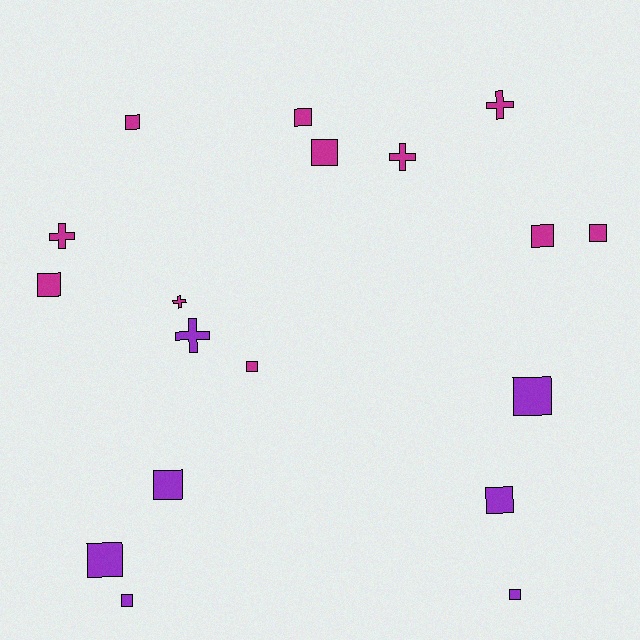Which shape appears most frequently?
Square, with 13 objects.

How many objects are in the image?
There are 18 objects.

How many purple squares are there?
There are 6 purple squares.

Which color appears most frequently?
Magenta, with 11 objects.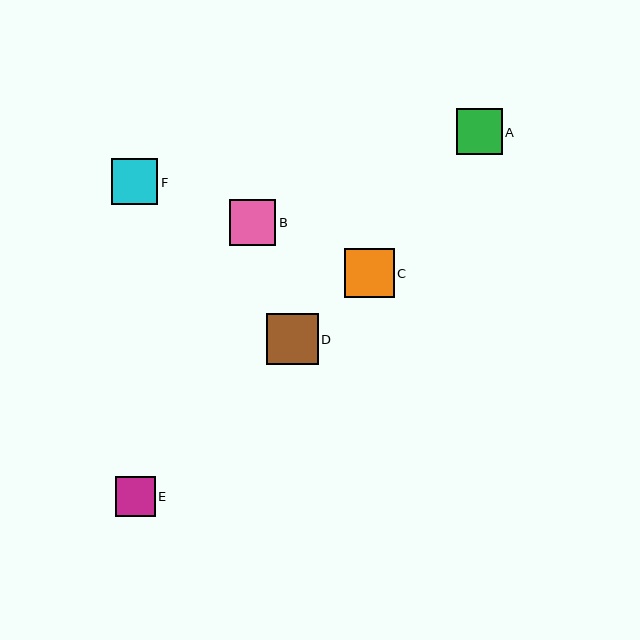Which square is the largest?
Square D is the largest with a size of approximately 51 pixels.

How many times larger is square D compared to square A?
Square D is approximately 1.1 times the size of square A.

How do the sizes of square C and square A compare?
Square C and square A are approximately the same size.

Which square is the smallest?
Square E is the smallest with a size of approximately 40 pixels.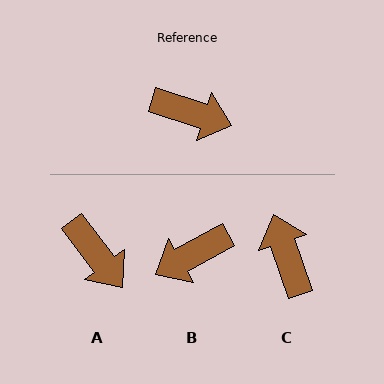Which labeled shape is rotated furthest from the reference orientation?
B, about 133 degrees away.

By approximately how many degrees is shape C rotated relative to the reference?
Approximately 127 degrees counter-clockwise.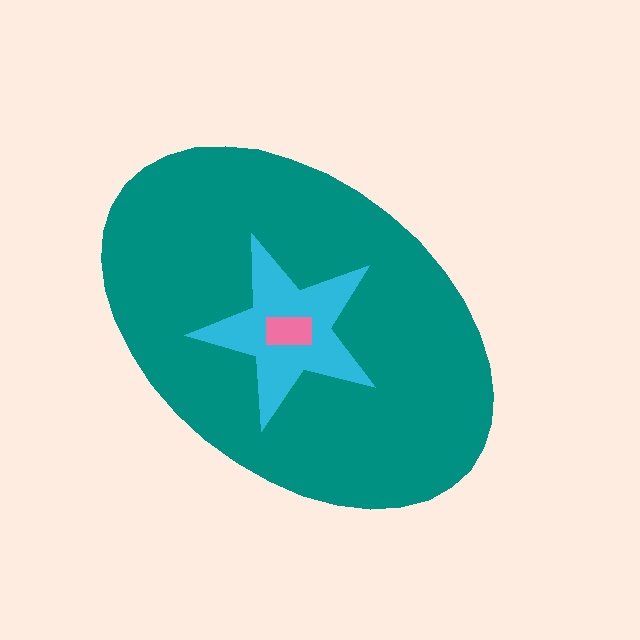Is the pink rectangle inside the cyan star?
Yes.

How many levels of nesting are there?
3.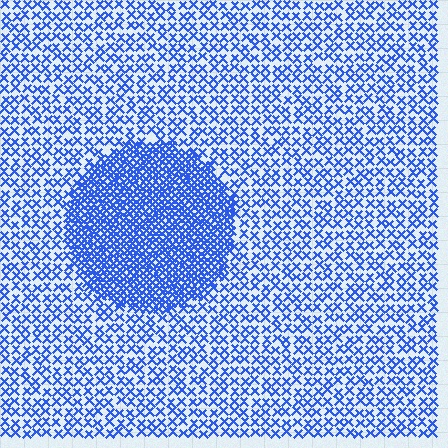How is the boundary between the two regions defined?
The boundary is defined by a change in element density (approximately 2.6x ratio). All elements are the same color, size, and shape.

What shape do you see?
I see a circle.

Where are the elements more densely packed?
The elements are more densely packed inside the circle boundary.